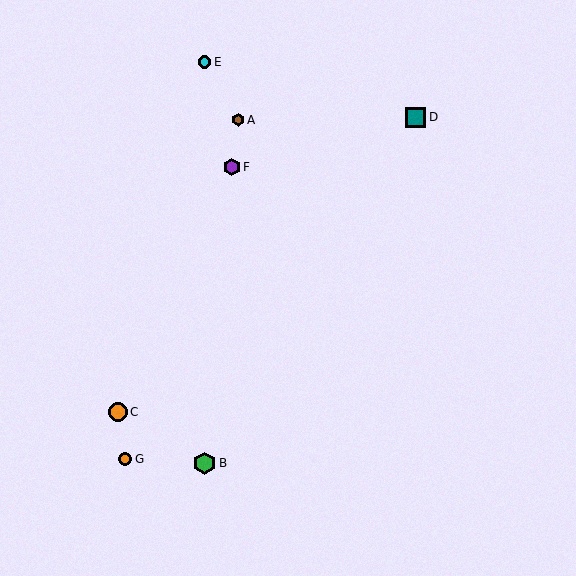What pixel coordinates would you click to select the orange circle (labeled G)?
Click at (125, 459) to select the orange circle G.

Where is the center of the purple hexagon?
The center of the purple hexagon is at (232, 167).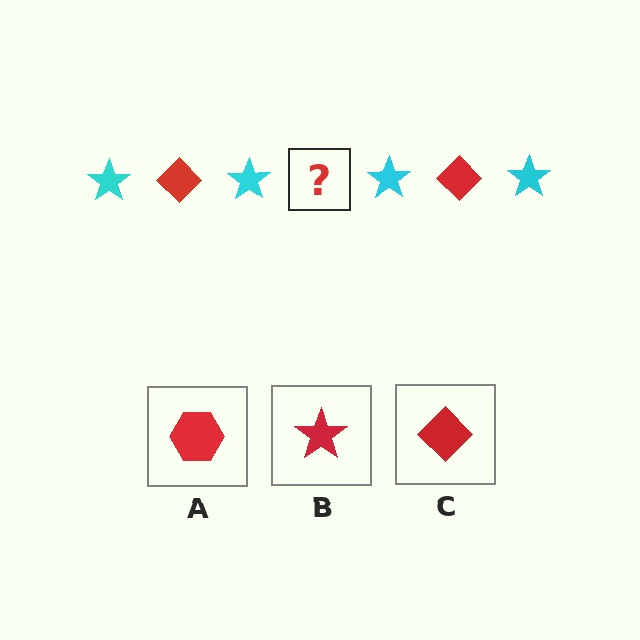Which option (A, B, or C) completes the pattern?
C.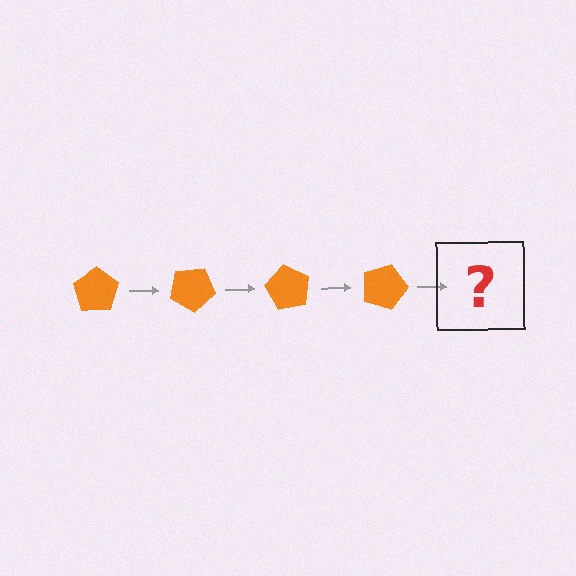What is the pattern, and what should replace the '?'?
The pattern is that the pentagon rotates 30 degrees each step. The '?' should be an orange pentagon rotated 120 degrees.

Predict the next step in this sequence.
The next step is an orange pentagon rotated 120 degrees.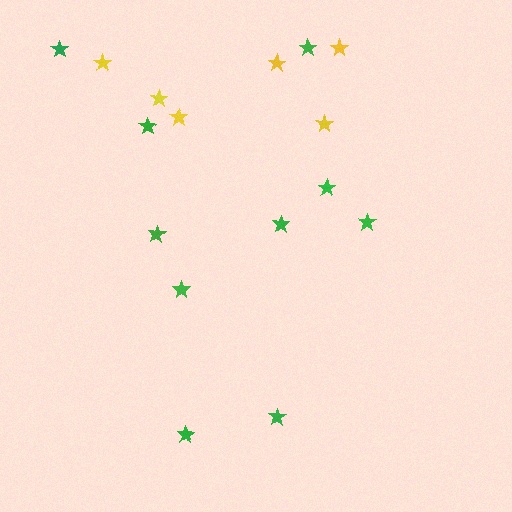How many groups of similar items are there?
There are 2 groups: one group of yellow stars (6) and one group of green stars (10).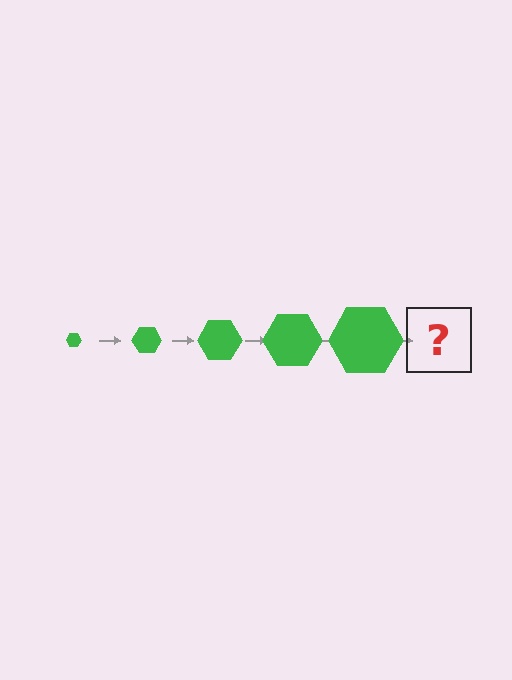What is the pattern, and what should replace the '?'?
The pattern is that the hexagon gets progressively larger each step. The '?' should be a green hexagon, larger than the previous one.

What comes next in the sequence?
The next element should be a green hexagon, larger than the previous one.